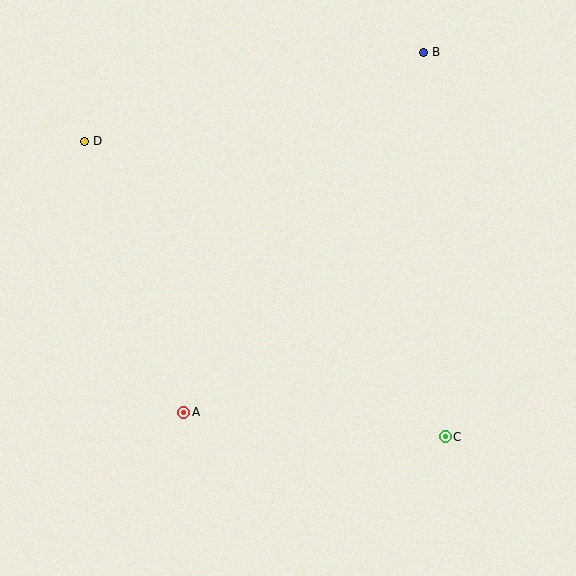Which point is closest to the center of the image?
Point A at (184, 412) is closest to the center.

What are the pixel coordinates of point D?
Point D is at (85, 141).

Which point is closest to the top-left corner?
Point D is closest to the top-left corner.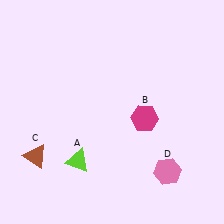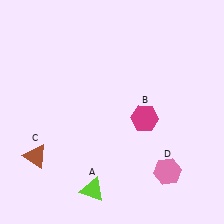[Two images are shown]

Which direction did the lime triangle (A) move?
The lime triangle (A) moved down.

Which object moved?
The lime triangle (A) moved down.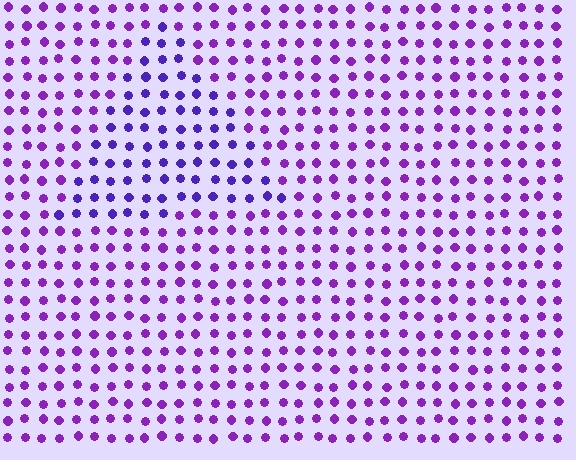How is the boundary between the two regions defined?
The boundary is defined purely by a slight shift in hue (about 26 degrees). Spacing, size, and orientation are identical on both sides.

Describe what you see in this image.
The image is filled with small purple elements in a uniform arrangement. A triangle-shaped region is visible where the elements are tinted to a slightly different hue, forming a subtle color boundary.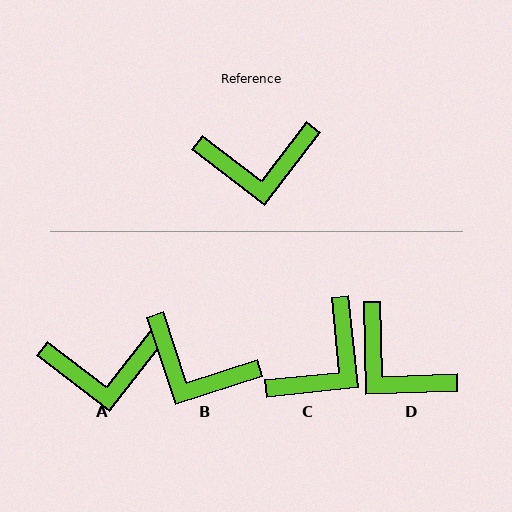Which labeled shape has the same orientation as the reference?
A.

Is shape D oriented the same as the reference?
No, it is off by about 51 degrees.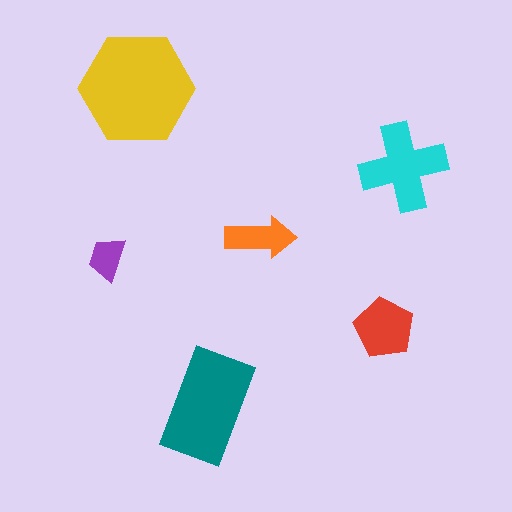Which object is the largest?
The yellow hexagon.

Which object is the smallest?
The purple trapezoid.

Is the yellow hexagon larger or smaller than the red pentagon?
Larger.